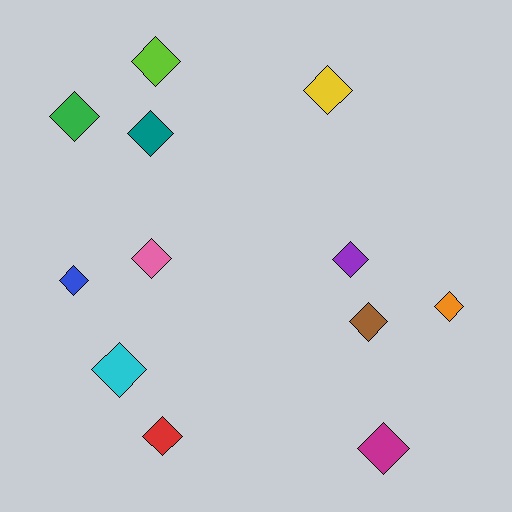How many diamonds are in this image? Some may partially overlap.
There are 12 diamonds.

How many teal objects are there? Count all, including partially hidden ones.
There is 1 teal object.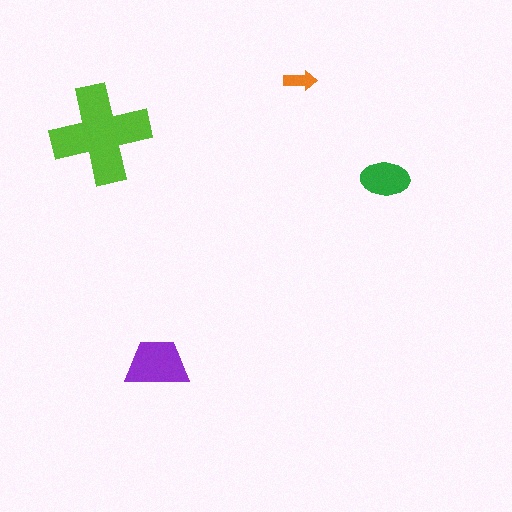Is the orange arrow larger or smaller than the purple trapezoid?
Smaller.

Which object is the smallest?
The orange arrow.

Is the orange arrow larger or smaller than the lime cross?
Smaller.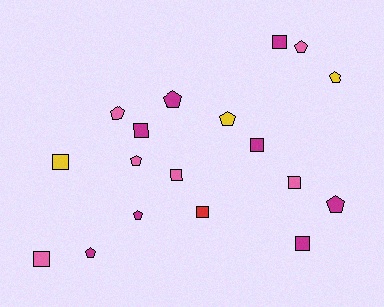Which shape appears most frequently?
Square, with 9 objects.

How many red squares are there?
There is 1 red square.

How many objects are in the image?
There are 18 objects.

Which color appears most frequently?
Magenta, with 8 objects.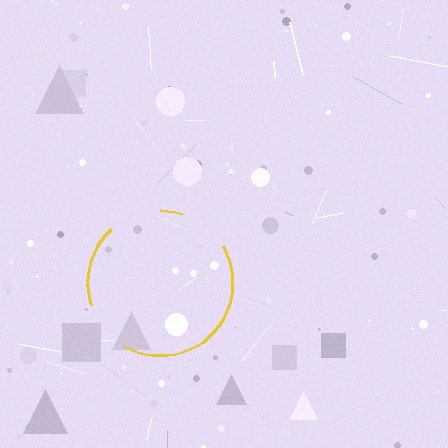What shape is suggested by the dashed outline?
The dashed outline suggests a circle.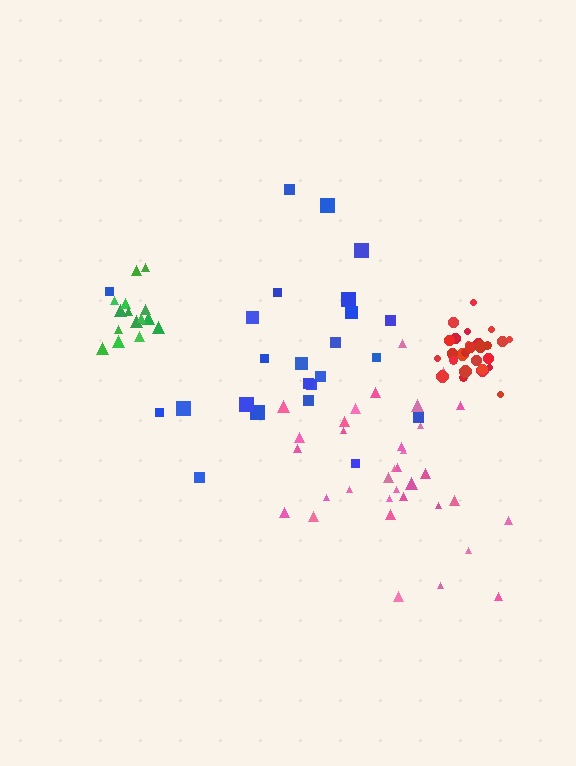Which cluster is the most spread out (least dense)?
Blue.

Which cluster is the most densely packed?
Red.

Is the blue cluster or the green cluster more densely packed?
Green.